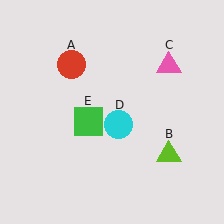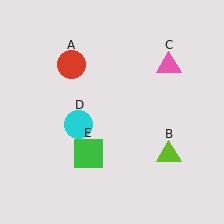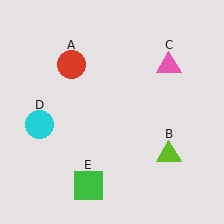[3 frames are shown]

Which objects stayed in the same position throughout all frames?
Red circle (object A) and lime triangle (object B) and pink triangle (object C) remained stationary.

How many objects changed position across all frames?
2 objects changed position: cyan circle (object D), green square (object E).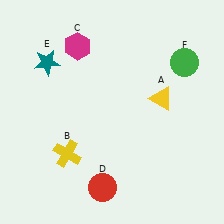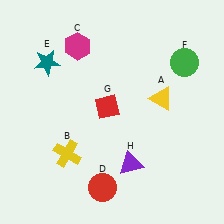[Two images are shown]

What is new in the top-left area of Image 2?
A red diamond (G) was added in the top-left area of Image 2.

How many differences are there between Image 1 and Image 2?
There are 2 differences between the two images.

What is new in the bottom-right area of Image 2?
A purple triangle (H) was added in the bottom-right area of Image 2.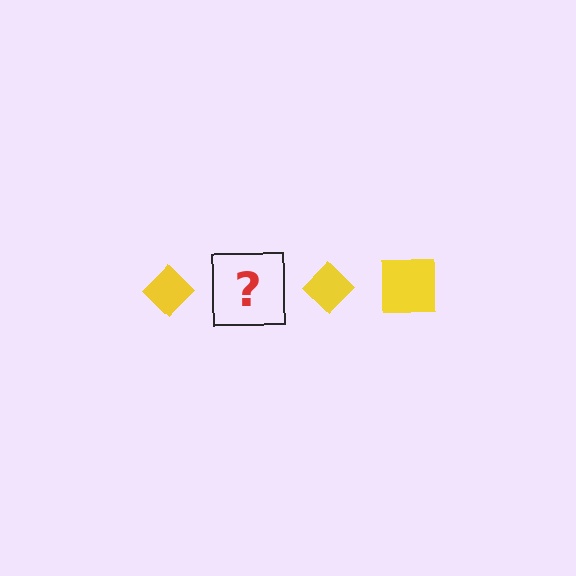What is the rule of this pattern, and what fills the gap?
The rule is that the pattern cycles through diamond, square shapes in yellow. The gap should be filled with a yellow square.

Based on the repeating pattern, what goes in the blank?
The blank should be a yellow square.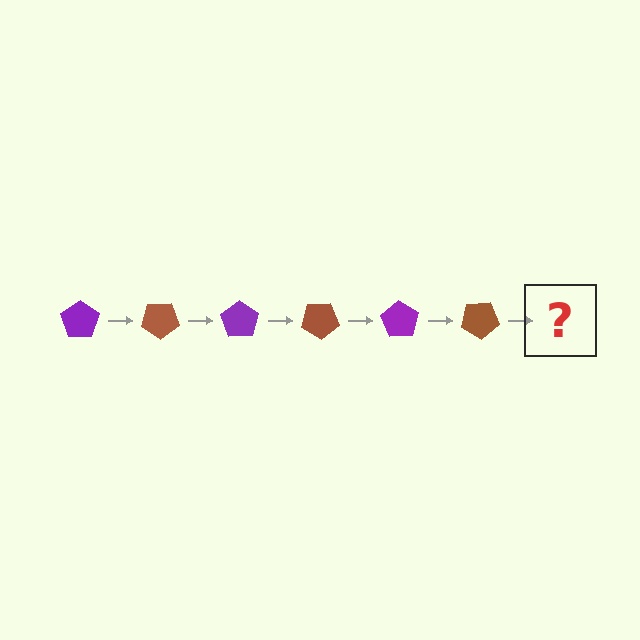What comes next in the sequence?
The next element should be a purple pentagon, rotated 210 degrees from the start.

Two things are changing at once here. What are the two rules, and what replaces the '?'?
The two rules are that it rotates 35 degrees each step and the color cycles through purple and brown. The '?' should be a purple pentagon, rotated 210 degrees from the start.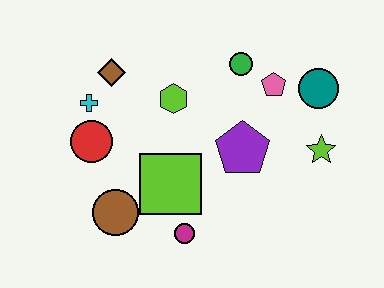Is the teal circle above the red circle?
Yes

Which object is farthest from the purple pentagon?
The cyan cross is farthest from the purple pentagon.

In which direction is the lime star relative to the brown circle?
The lime star is to the right of the brown circle.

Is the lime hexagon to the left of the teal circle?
Yes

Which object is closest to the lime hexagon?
The brown diamond is closest to the lime hexagon.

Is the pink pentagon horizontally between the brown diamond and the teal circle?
Yes